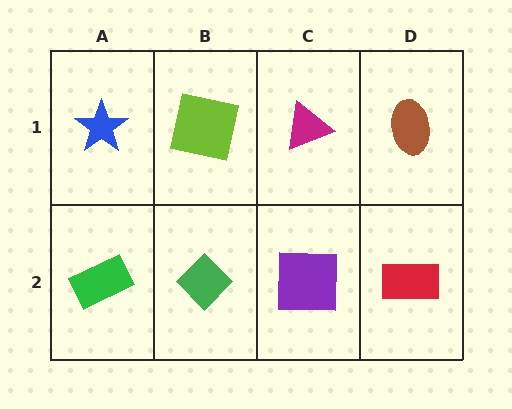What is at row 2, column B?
A green diamond.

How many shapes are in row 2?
4 shapes.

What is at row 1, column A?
A blue star.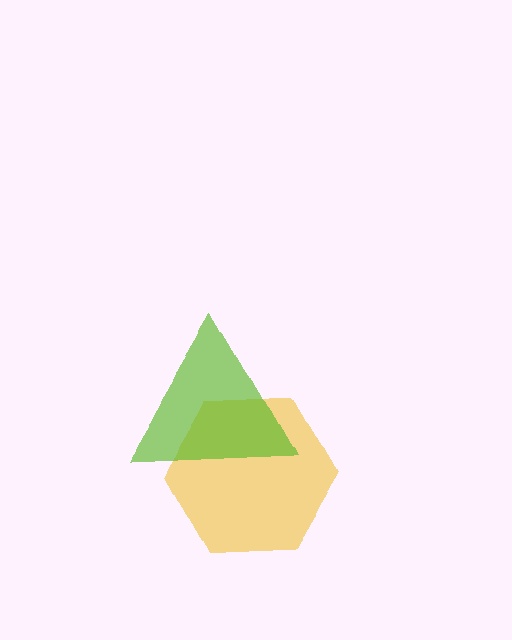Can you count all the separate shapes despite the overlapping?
Yes, there are 2 separate shapes.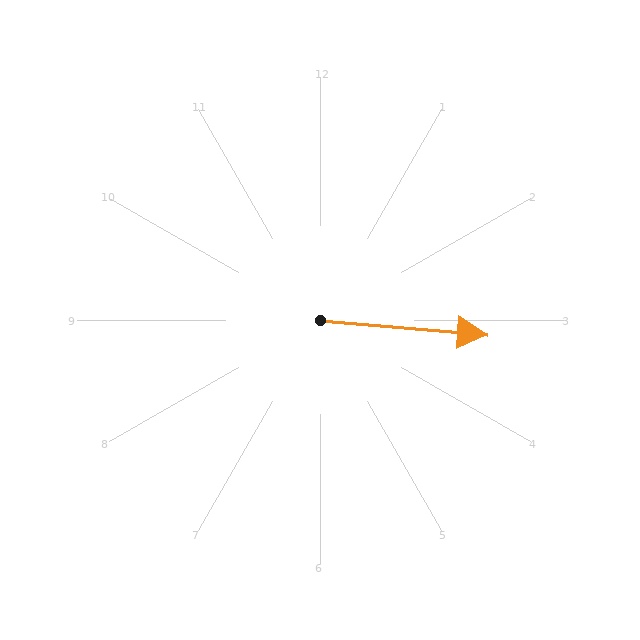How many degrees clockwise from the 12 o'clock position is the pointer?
Approximately 95 degrees.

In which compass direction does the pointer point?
East.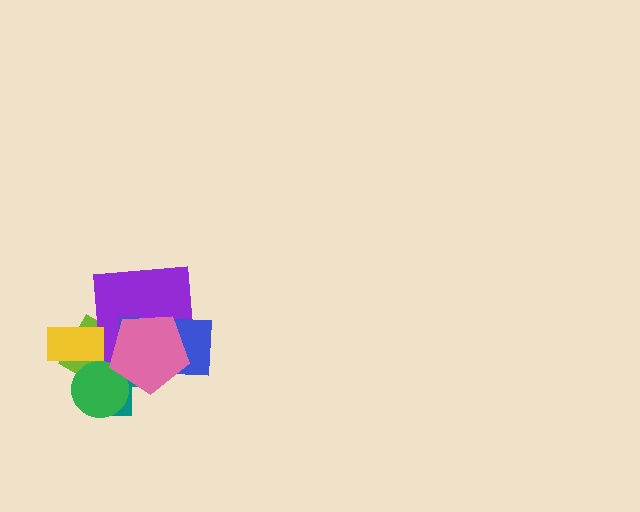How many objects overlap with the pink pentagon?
5 objects overlap with the pink pentagon.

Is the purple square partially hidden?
Yes, it is partially covered by another shape.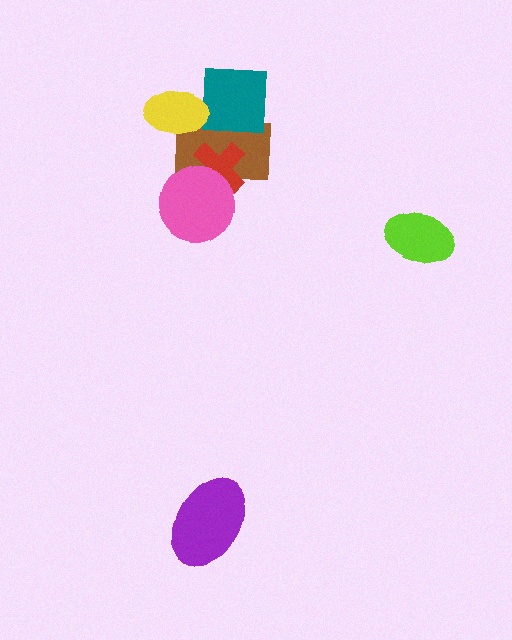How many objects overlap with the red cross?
2 objects overlap with the red cross.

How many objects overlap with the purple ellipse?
0 objects overlap with the purple ellipse.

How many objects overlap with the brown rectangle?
4 objects overlap with the brown rectangle.